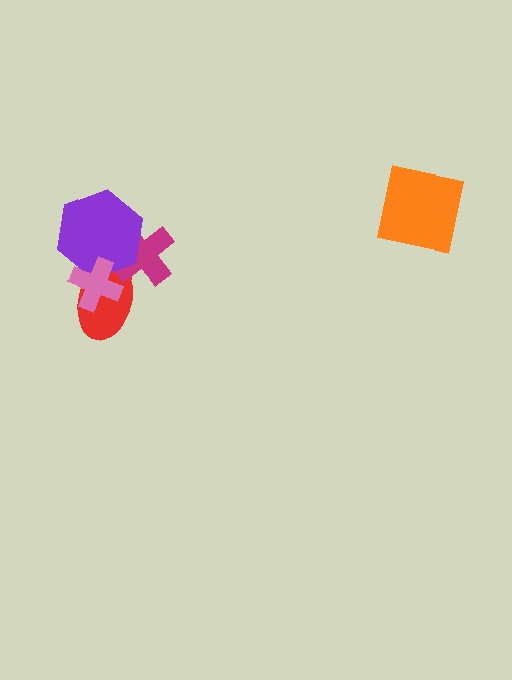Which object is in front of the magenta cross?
The purple hexagon is in front of the magenta cross.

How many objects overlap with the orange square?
0 objects overlap with the orange square.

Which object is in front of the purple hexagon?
The pink cross is in front of the purple hexagon.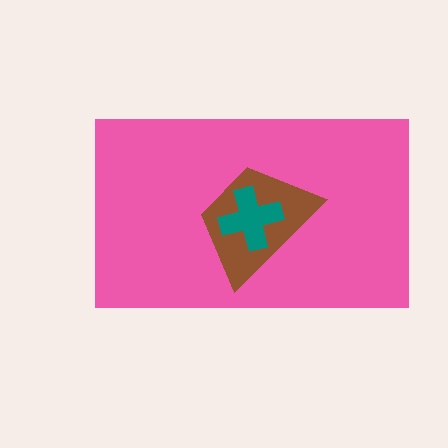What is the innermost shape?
The teal cross.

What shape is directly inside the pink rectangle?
The brown trapezoid.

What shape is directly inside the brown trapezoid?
The teal cross.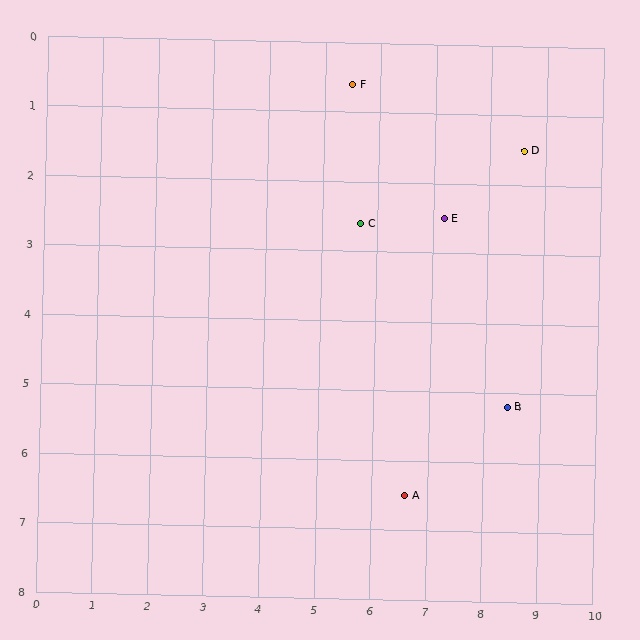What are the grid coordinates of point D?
Point D is at approximately (8.6, 1.5).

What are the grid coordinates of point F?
Point F is at approximately (5.5, 0.6).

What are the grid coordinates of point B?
Point B is at approximately (8.4, 5.2).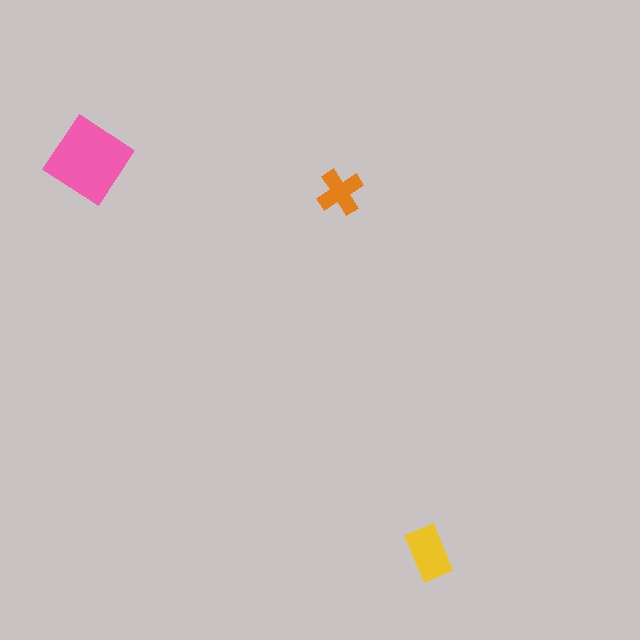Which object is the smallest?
The orange cross.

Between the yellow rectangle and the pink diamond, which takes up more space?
The pink diamond.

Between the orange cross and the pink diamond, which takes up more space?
The pink diamond.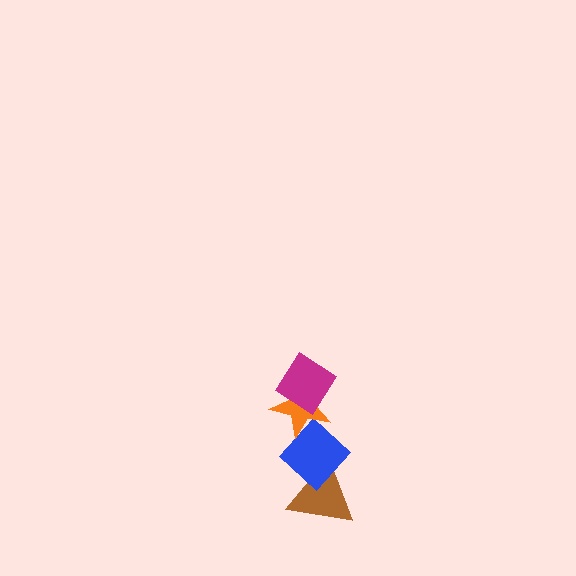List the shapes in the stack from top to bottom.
From top to bottom: the magenta diamond, the orange star, the blue diamond, the brown triangle.